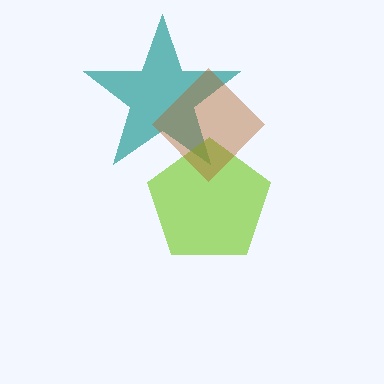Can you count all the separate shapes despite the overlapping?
Yes, there are 3 separate shapes.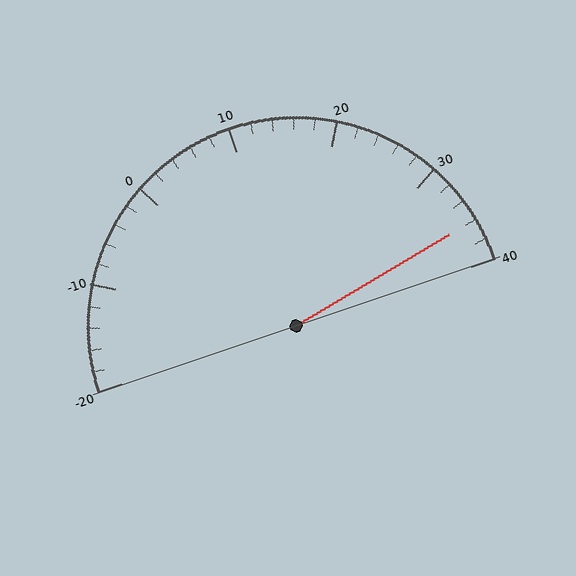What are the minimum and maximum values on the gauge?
The gauge ranges from -20 to 40.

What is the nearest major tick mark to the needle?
The nearest major tick mark is 40.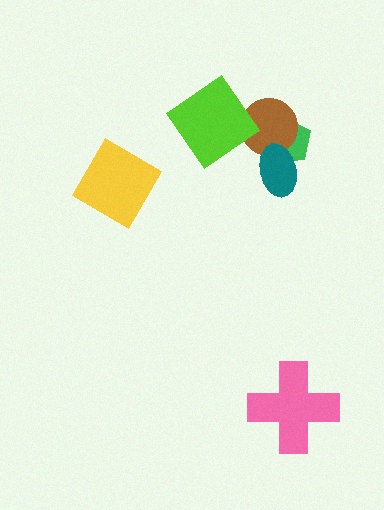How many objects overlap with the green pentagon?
2 objects overlap with the green pentagon.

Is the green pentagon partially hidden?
Yes, it is partially covered by another shape.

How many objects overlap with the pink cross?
0 objects overlap with the pink cross.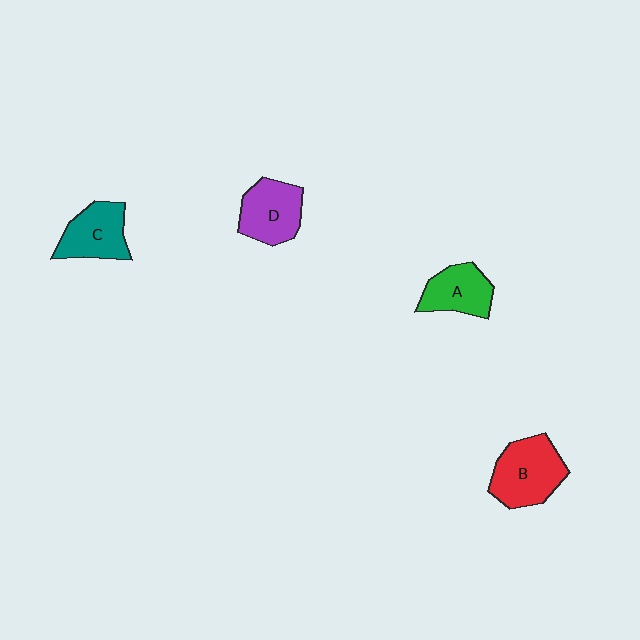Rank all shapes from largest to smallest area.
From largest to smallest: B (red), D (purple), C (teal), A (green).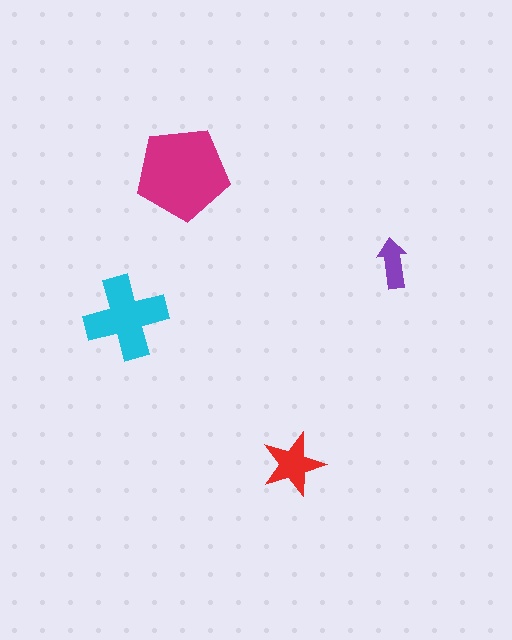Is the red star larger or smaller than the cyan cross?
Smaller.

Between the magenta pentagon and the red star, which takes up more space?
The magenta pentagon.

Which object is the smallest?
The purple arrow.